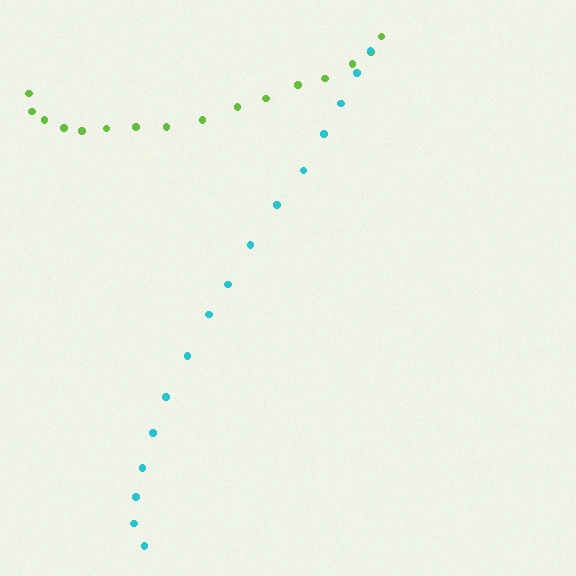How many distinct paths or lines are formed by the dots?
There are 2 distinct paths.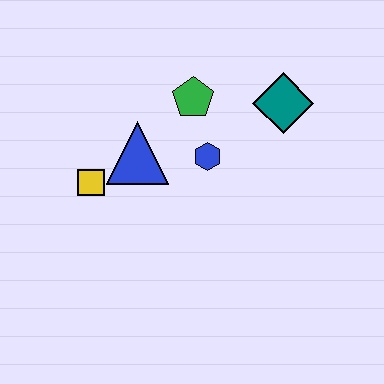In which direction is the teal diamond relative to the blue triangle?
The teal diamond is to the right of the blue triangle.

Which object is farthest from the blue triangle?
The teal diamond is farthest from the blue triangle.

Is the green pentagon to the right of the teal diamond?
No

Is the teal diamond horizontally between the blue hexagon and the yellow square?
No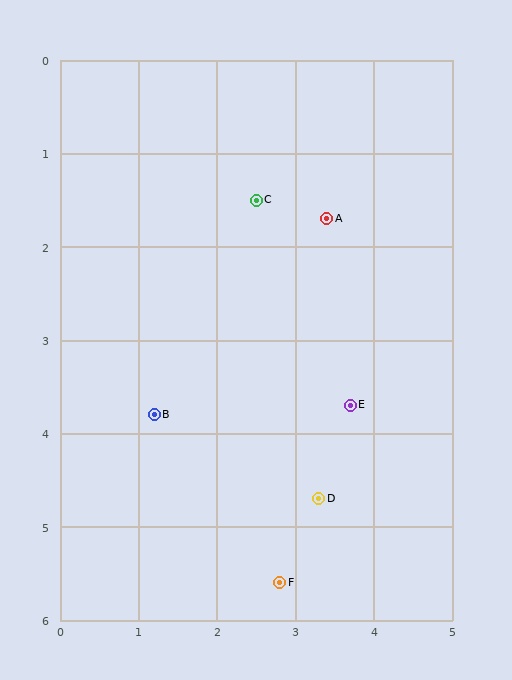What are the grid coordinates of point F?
Point F is at approximately (2.8, 5.6).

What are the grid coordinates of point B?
Point B is at approximately (1.2, 3.8).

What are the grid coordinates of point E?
Point E is at approximately (3.7, 3.7).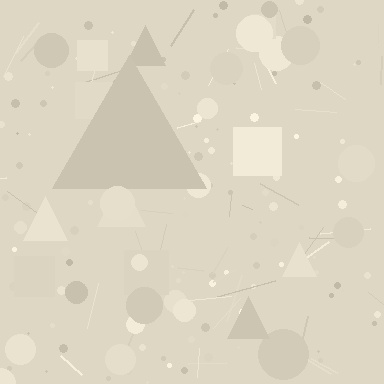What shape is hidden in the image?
A triangle is hidden in the image.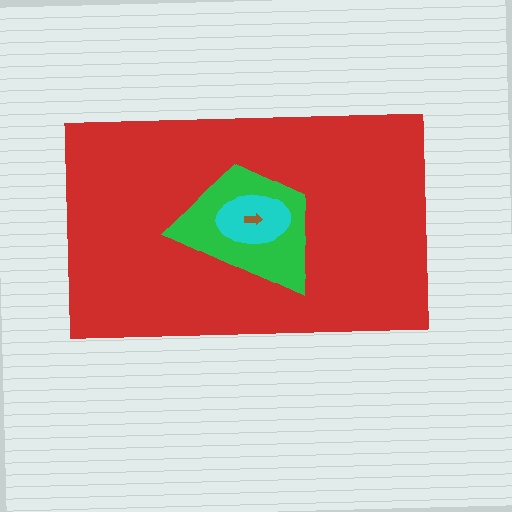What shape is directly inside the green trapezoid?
The cyan ellipse.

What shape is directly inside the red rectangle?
The green trapezoid.